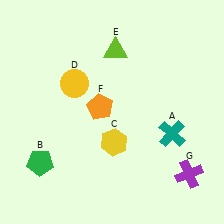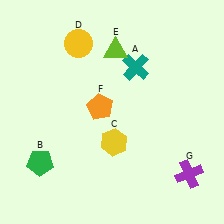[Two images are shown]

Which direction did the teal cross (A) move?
The teal cross (A) moved up.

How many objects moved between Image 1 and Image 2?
2 objects moved between the two images.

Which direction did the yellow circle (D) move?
The yellow circle (D) moved up.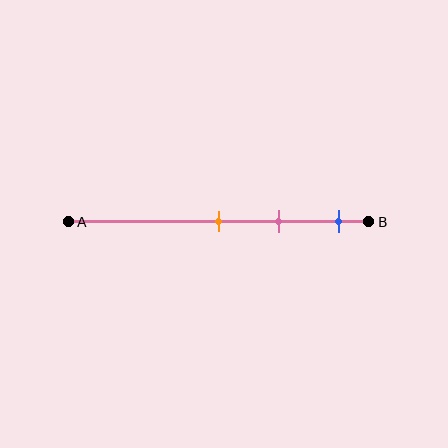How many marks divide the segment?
There are 3 marks dividing the segment.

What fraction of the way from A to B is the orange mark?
The orange mark is approximately 50% (0.5) of the way from A to B.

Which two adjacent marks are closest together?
The orange and pink marks are the closest adjacent pair.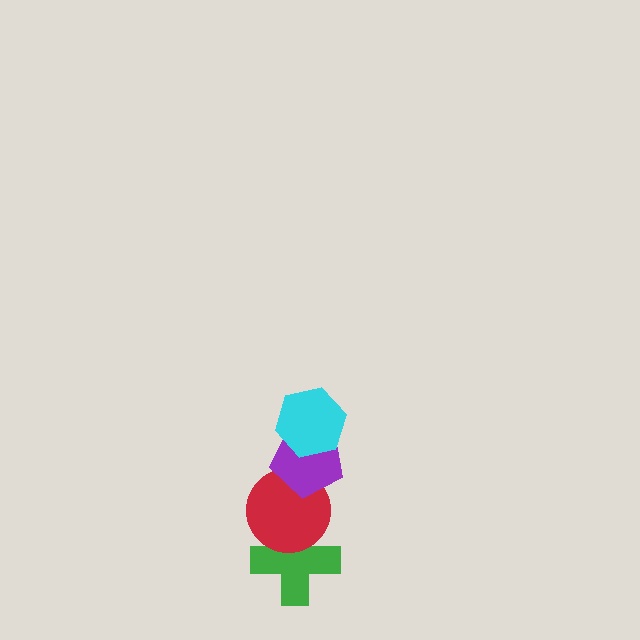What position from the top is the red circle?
The red circle is 3rd from the top.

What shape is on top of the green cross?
The red circle is on top of the green cross.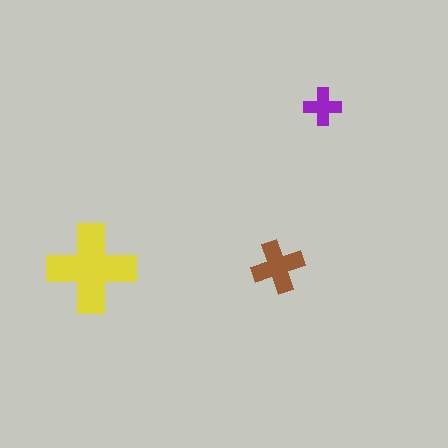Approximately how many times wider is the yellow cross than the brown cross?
About 1.5 times wider.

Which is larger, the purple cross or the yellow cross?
The yellow one.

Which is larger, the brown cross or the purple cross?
The brown one.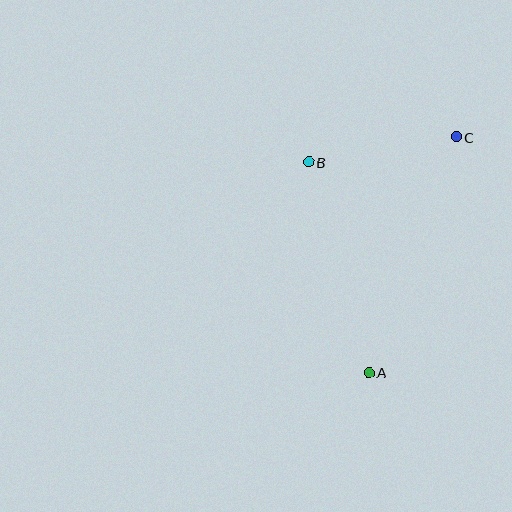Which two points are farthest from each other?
Points A and C are farthest from each other.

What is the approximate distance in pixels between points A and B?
The distance between A and B is approximately 219 pixels.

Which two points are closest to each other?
Points B and C are closest to each other.